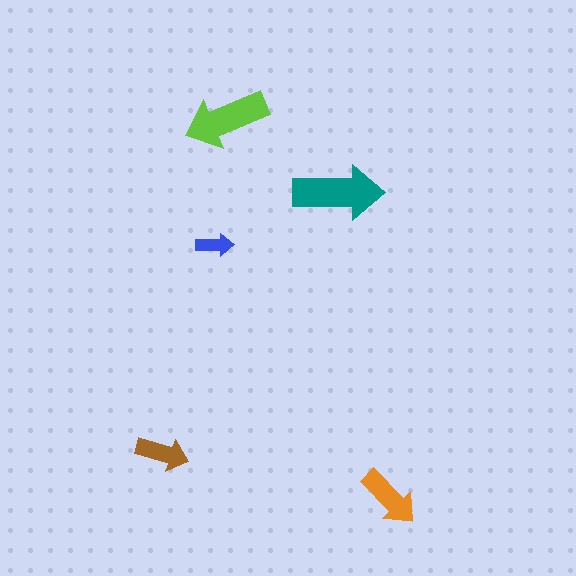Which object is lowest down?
The orange arrow is bottommost.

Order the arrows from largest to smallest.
the teal one, the lime one, the orange one, the brown one, the blue one.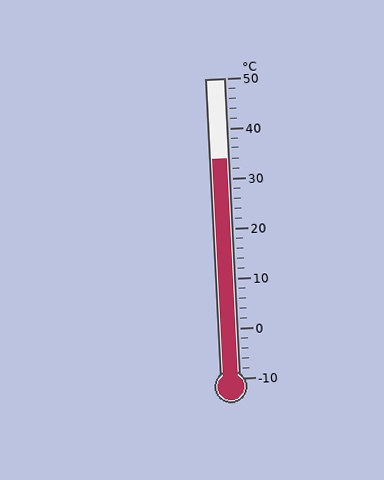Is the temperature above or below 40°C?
The temperature is below 40°C.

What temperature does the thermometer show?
The thermometer shows approximately 34°C.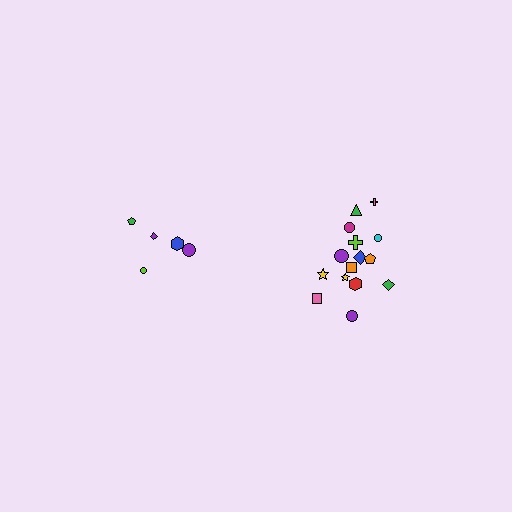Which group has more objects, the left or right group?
The right group.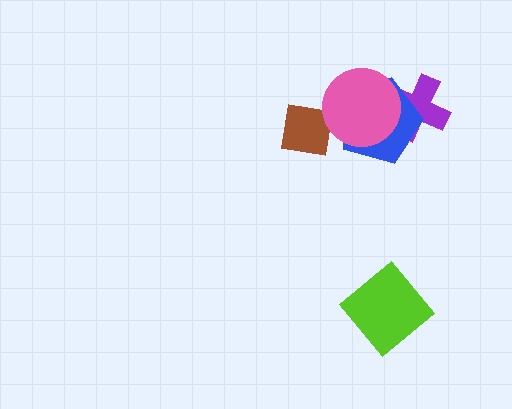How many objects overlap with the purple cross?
2 objects overlap with the purple cross.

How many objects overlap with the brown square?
1 object overlaps with the brown square.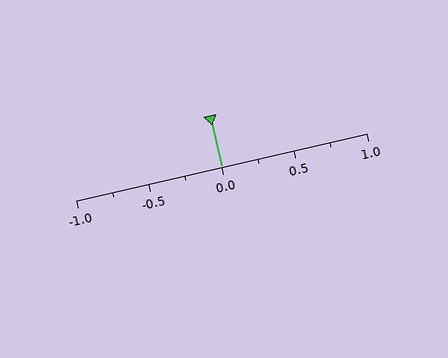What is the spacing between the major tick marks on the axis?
The major ticks are spaced 0.5 apart.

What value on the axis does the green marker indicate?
The marker indicates approximately 0.